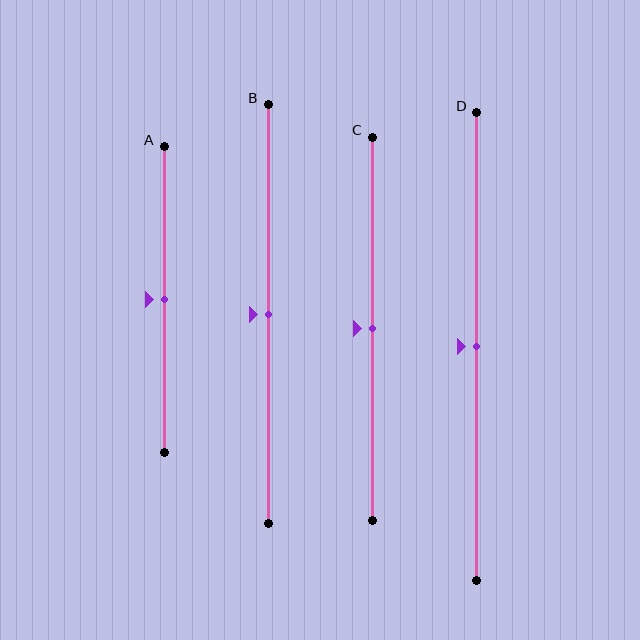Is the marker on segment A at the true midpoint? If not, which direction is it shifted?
Yes, the marker on segment A is at the true midpoint.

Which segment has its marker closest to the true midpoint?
Segment A has its marker closest to the true midpoint.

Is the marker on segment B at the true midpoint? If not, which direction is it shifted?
Yes, the marker on segment B is at the true midpoint.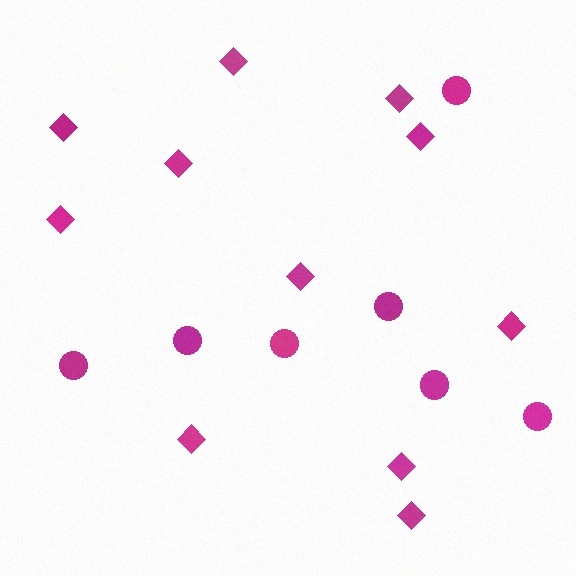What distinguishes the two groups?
There are 2 groups: one group of diamonds (11) and one group of circles (7).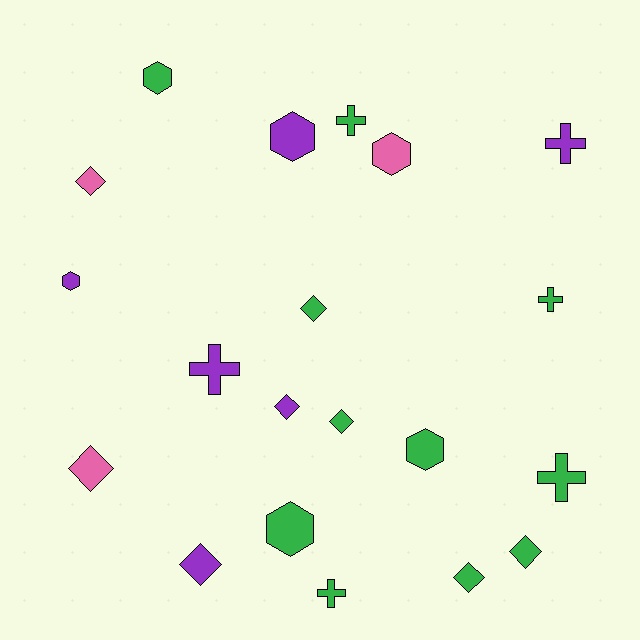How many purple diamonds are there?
There are 2 purple diamonds.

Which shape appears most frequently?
Diamond, with 8 objects.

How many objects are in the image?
There are 20 objects.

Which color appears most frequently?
Green, with 11 objects.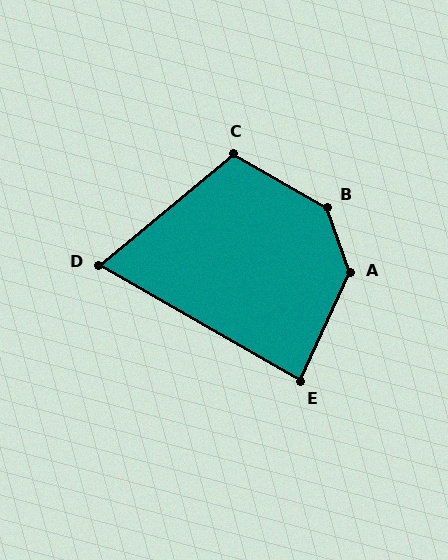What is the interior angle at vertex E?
Approximately 85 degrees (acute).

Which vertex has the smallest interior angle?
D, at approximately 69 degrees.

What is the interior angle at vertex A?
Approximately 136 degrees (obtuse).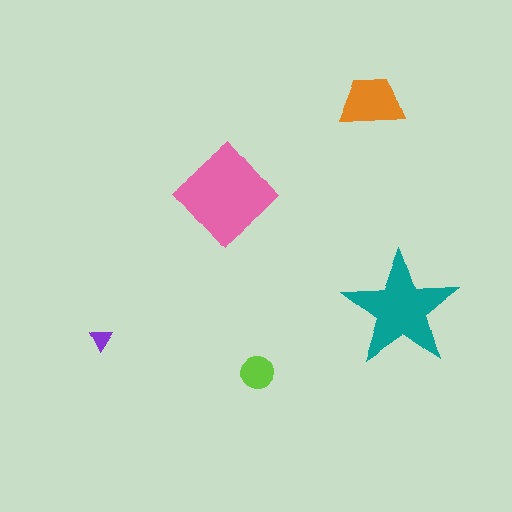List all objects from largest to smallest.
The pink diamond, the teal star, the orange trapezoid, the lime circle, the purple triangle.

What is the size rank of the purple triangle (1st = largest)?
5th.